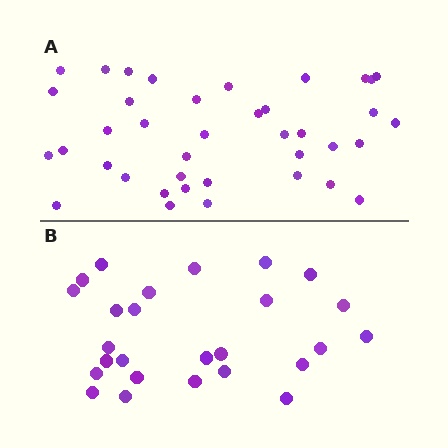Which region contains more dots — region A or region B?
Region A (the top region) has more dots.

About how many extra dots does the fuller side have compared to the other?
Region A has approximately 15 more dots than region B.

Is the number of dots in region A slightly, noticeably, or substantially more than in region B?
Region A has substantially more. The ratio is roughly 1.5 to 1.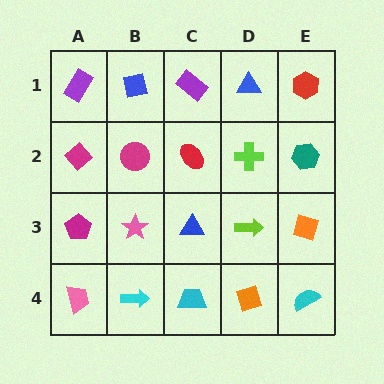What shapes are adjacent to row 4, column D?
A lime arrow (row 3, column D), a cyan trapezoid (row 4, column C), a cyan semicircle (row 4, column E).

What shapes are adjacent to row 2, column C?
A purple rectangle (row 1, column C), a blue triangle (row 3, column C), a magenta circle (row 2, column B), a lime cross (row 2, column D).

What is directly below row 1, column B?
A magenta circle.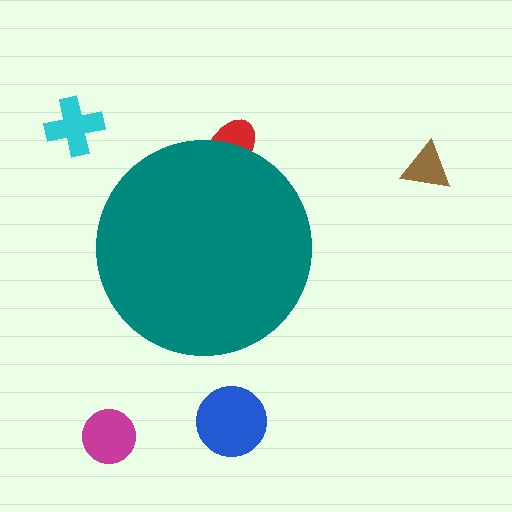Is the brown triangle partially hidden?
No, the brown triangle is fully visible.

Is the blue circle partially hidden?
No, the blue circle is fully visible.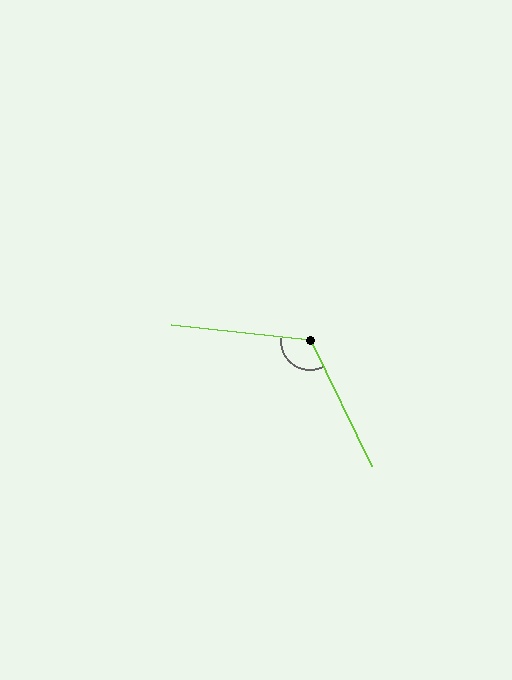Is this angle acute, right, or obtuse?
It is obtuse.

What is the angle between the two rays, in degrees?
Approximately 122 degrees.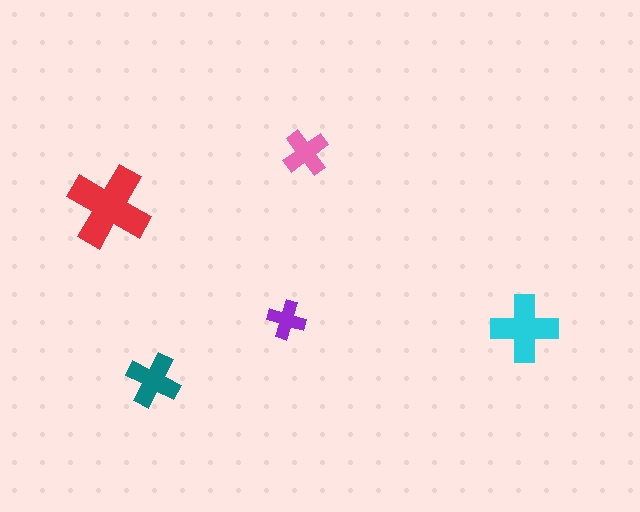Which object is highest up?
The pink cross is topmost.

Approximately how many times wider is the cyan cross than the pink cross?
About 1.5 times wider.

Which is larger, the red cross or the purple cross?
The red one.